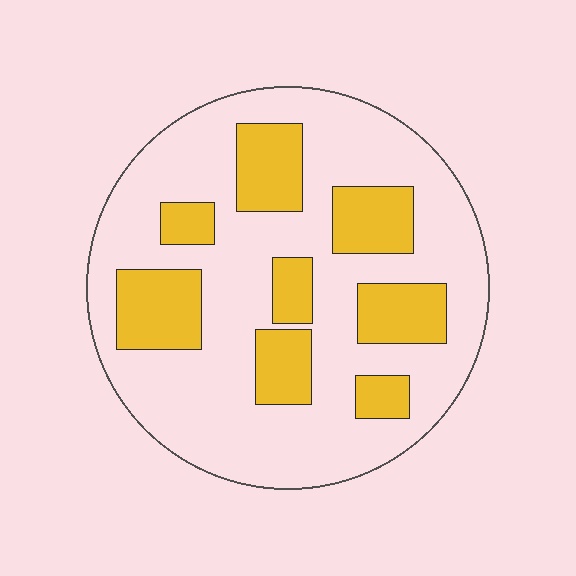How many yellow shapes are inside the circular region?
8.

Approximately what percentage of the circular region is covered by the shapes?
Approximately 30%.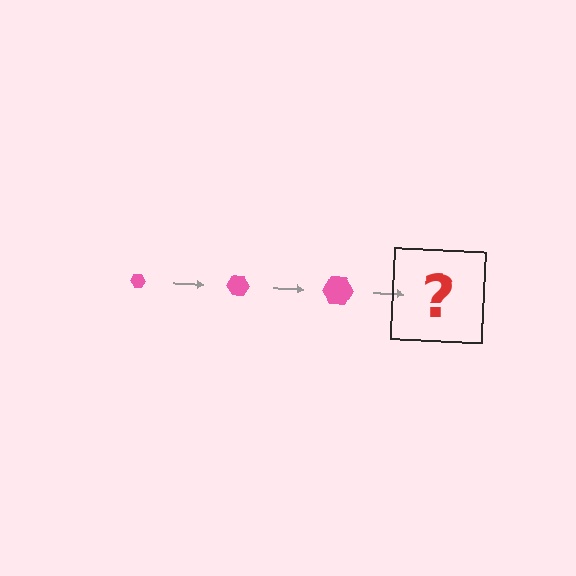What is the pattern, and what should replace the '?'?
The pattern is that the hexagon gets progressively larger each step. The '?' should be a pink hexagon, larger than the previous one.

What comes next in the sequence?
The next element should be a pink hexagon, larger than the previous one.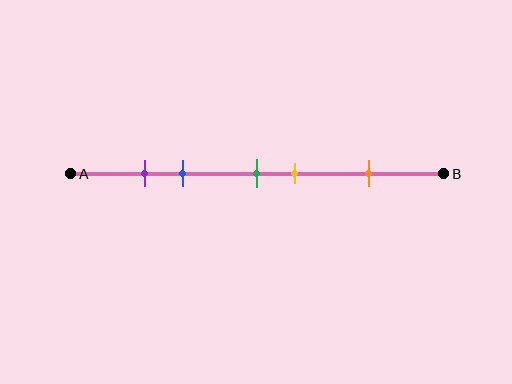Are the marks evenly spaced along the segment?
No, the marks are not evenly spaced.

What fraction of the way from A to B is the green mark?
The green mark is approximately 50% (0.5) of the way from A to B.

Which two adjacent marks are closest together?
The purple and blue marks are the closest adjacent pair.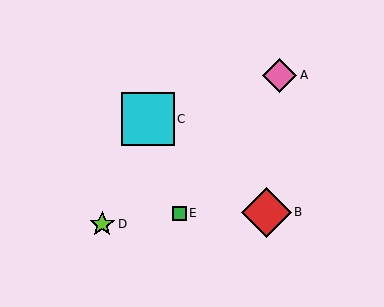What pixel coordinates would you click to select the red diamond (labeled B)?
Click at (266, 212) to select the red diamond B.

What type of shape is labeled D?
Shape D is a lime star.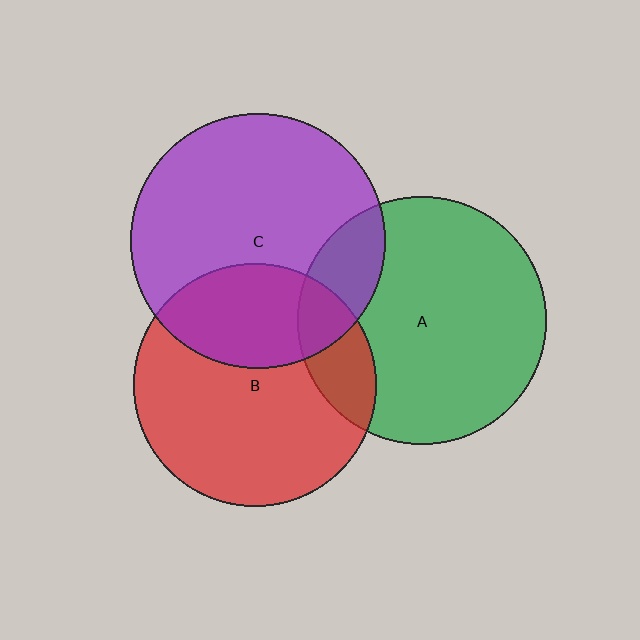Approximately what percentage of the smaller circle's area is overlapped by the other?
Approximately 30%.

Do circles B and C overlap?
Yes.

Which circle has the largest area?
Circle C (purple).